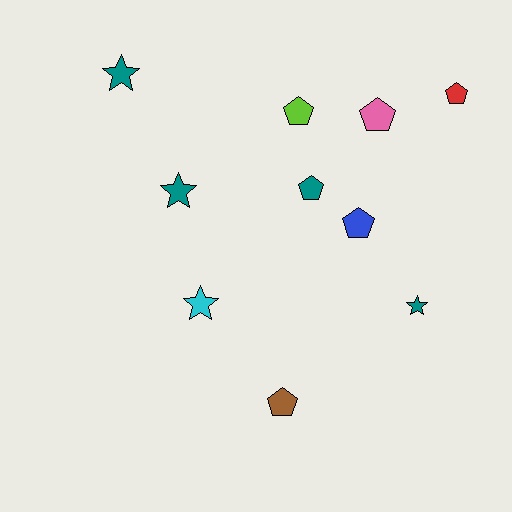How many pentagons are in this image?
There are 6 pentagons.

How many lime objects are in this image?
There is 1 lime object.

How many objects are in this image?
There are 10 objects.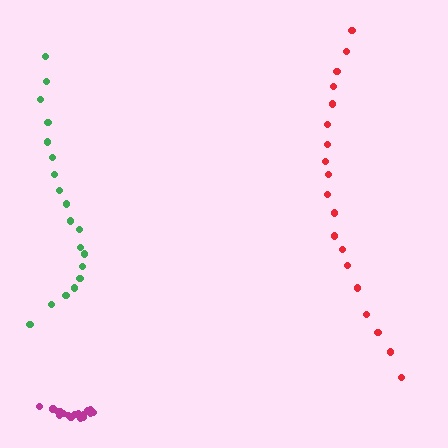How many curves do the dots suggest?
There are 3 distinct paths.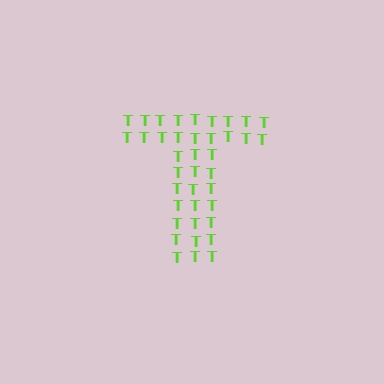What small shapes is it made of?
It is made of small letter T's.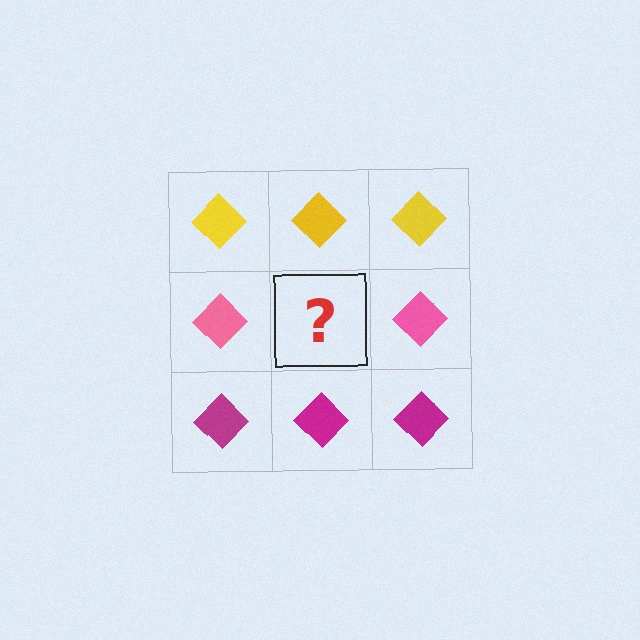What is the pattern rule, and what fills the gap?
The rule is that each row has a consistent color. The gap should be filled with a pink diamond.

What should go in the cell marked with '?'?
The missing cell should contain a pink diamond.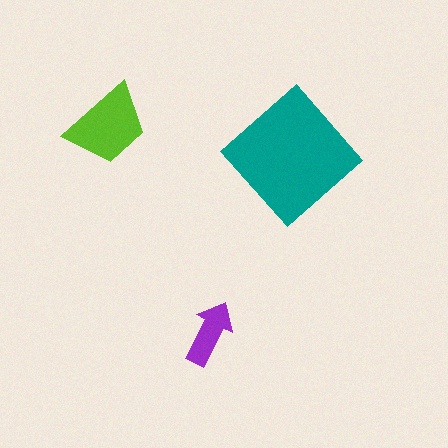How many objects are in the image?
There are 3 objects in the image.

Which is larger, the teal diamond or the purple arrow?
The teal diamond.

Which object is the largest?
The teal diamond.